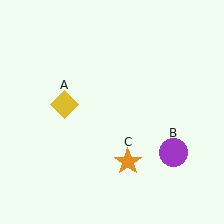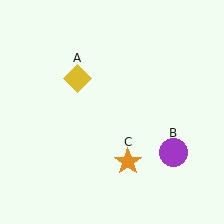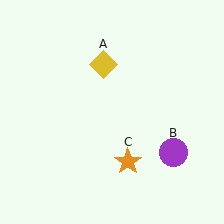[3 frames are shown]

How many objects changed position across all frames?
1 object changed position: yellow diamond (object A).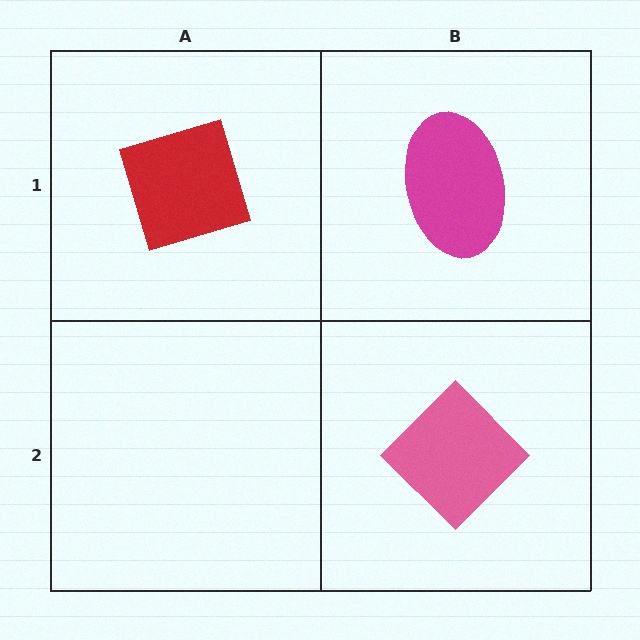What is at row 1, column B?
A magenta ellipse.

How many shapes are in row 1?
2 shapes.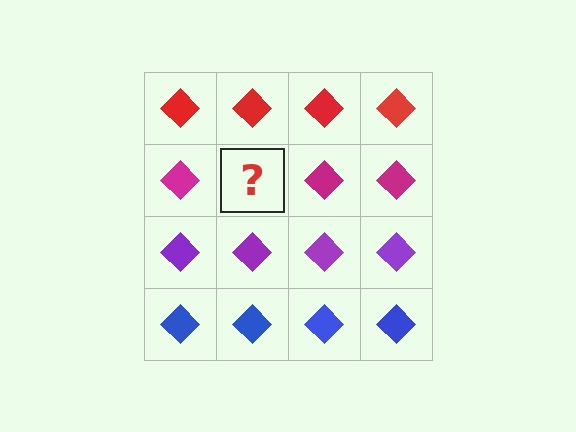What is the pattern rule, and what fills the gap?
The rule is that each row has a consistent color. The gap should be filled with a magenta diamond.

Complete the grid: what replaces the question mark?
The question mark should be replaced with a magenta diamond.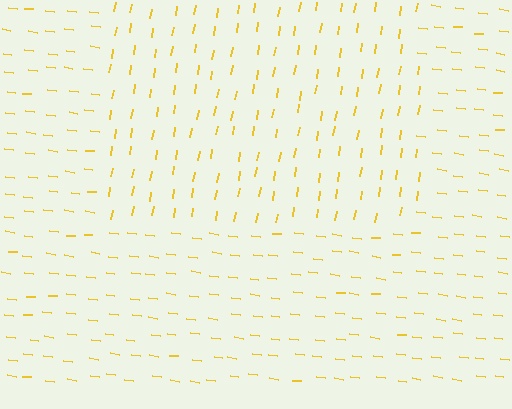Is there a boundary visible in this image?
Yes, there is a texture boundary formed by a change in line orientation.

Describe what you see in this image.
The image is filled with small yellow line segments. A rectangle region in the image has lines oriented differently from the surrounding lines, creating a visible texture boundary.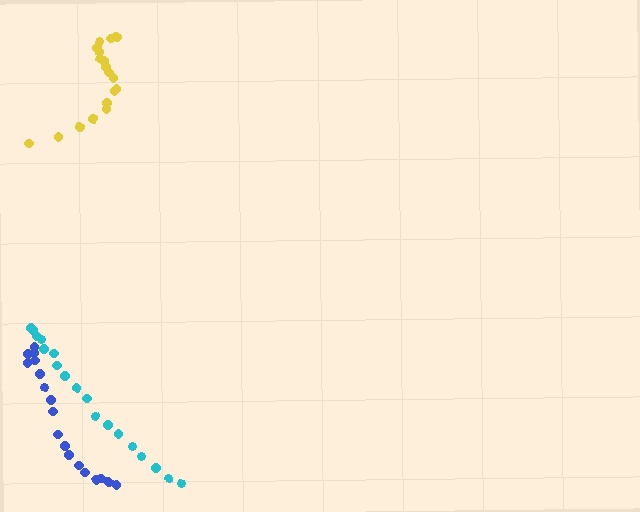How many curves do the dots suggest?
There are 3 distinct paths.